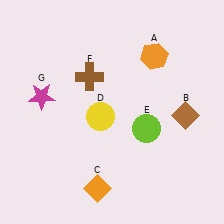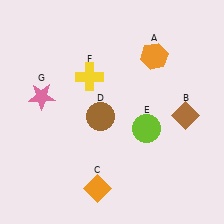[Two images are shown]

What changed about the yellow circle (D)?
In Image 1, D is yellow. In Image 2, it changed to brown.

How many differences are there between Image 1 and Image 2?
There are 3 differences between the two images.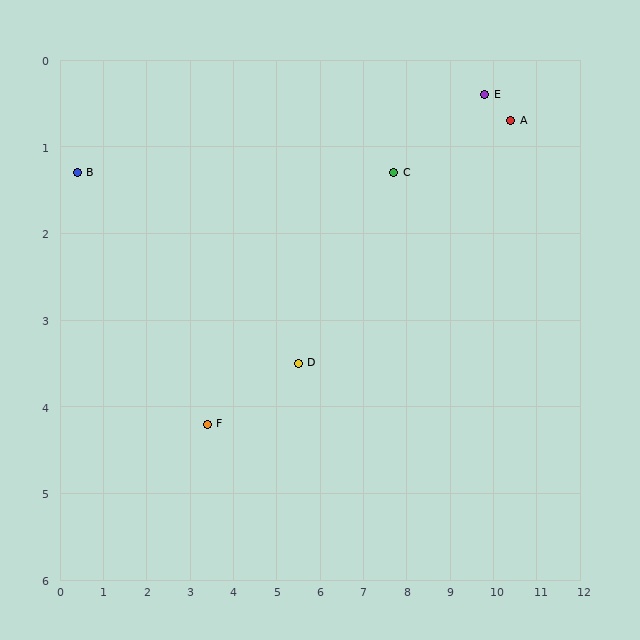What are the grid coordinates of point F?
Point F is at approximately (3.4, 4.2).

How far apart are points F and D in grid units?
Points F and D are about 2.2 grid units apart.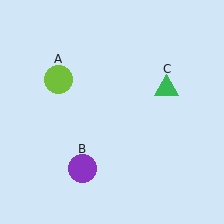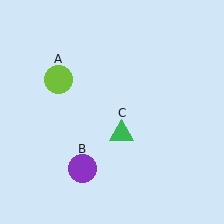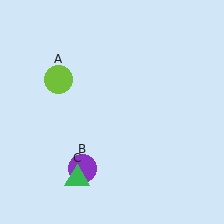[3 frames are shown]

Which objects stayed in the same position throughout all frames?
Lime circle (object A) and purple circle (object B) remained stationary.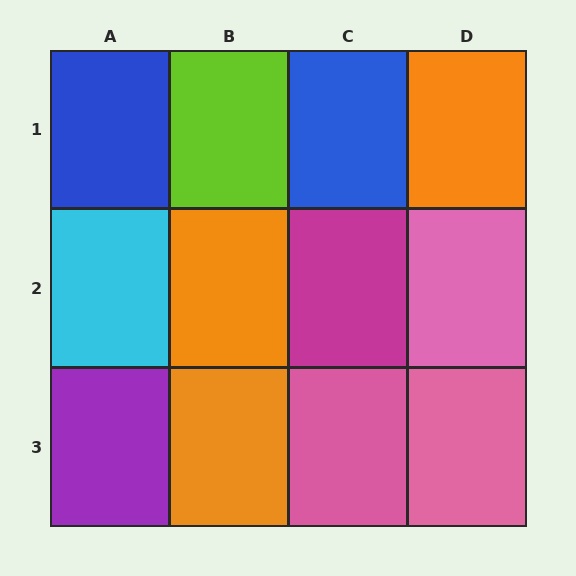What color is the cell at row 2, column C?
Magenta.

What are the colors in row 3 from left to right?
Purple, orange, pink, pink.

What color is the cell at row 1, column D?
Orange.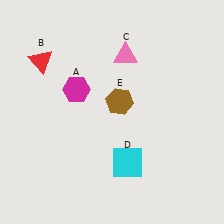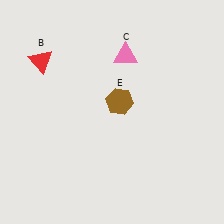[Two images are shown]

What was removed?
The magenta hexagon (A), the cyan square (D) were removed in Image 2.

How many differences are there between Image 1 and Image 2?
There are 2 differences between the two images.